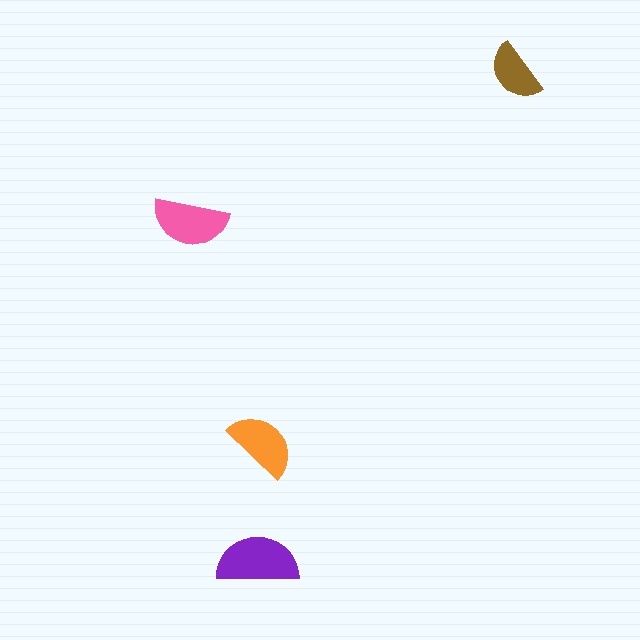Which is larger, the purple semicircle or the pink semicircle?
The purple one.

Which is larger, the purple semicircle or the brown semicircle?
The purple one.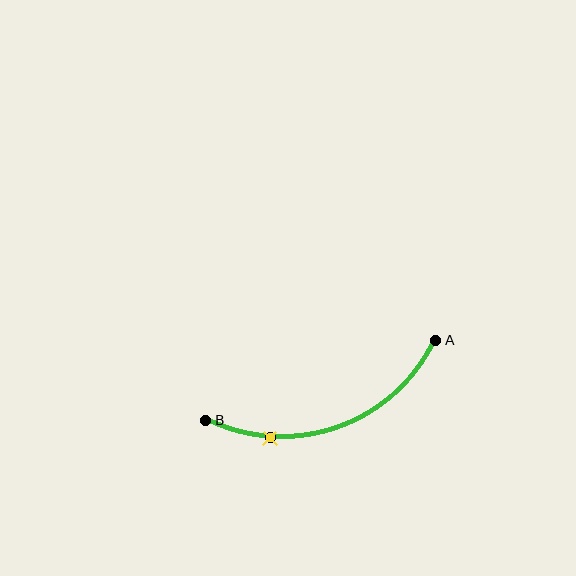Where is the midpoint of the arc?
The arc midpoint is the point on the curve farthest from the straight line joining A and B. It sits below that line.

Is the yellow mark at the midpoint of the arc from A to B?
No. The yellow mark lies on the arc but is closer to endpoint B. The arc midpoint would be at the point on the curve equidistant along the arc from both A and B.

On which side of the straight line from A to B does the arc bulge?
The arc bulges below the straight line connecting A and B.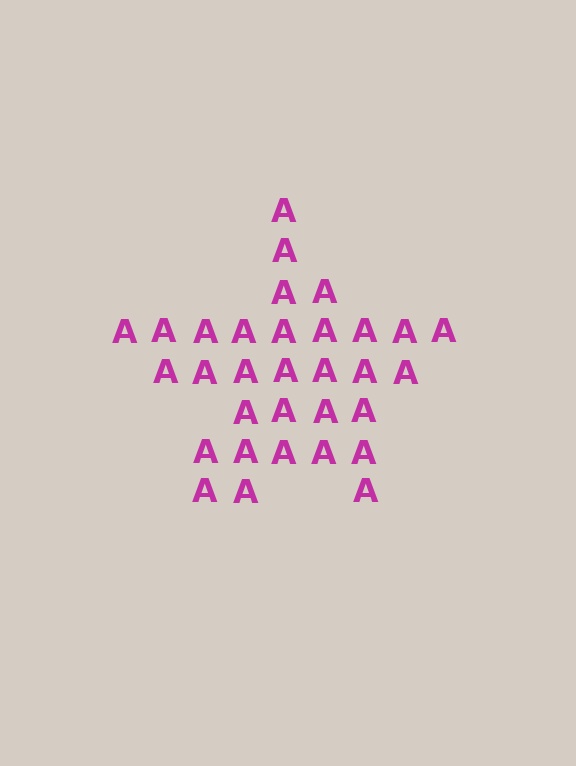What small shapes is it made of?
It is made of small letter A's.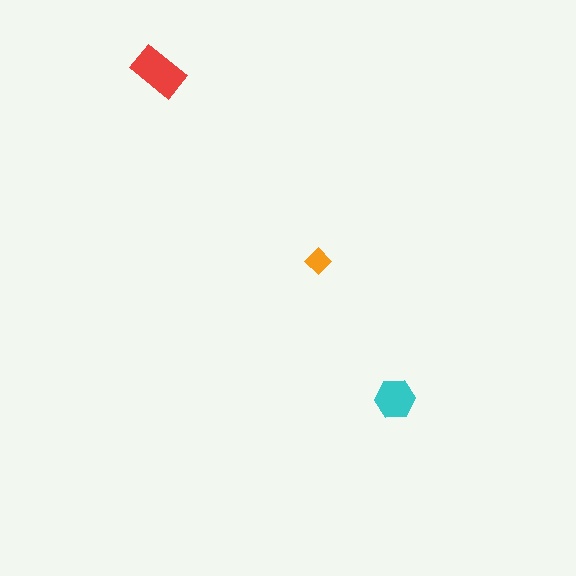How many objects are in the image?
There are 3 objects in the image.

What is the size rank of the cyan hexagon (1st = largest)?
2nd.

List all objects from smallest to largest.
The orange diamond, the cyan hexagon, the red rectangle.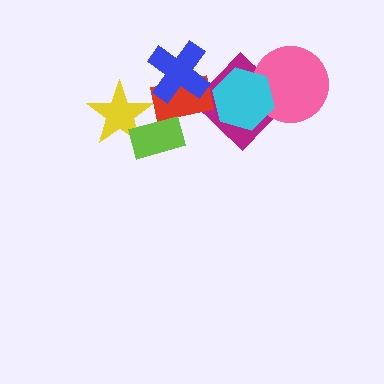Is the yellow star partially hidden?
Yes, it is partially covered by another shape.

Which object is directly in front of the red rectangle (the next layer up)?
The lime rectangle is directly in front of the red rectangle.